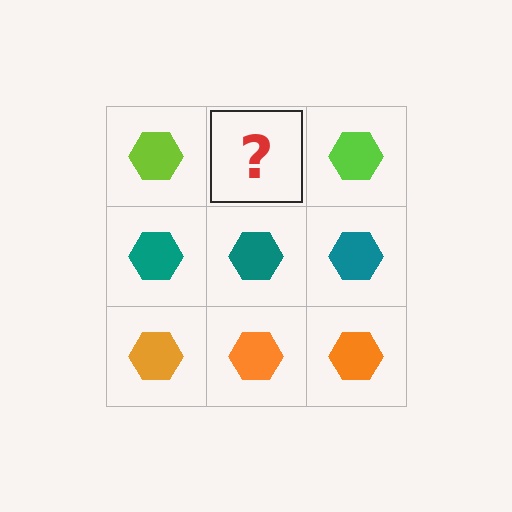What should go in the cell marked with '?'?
The missing cell should contain a lime hexagon.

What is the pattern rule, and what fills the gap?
The rule is that each row has a consistent color. The gap should be filled with a lime hexagon.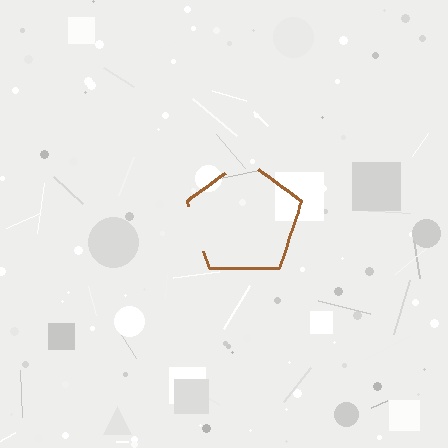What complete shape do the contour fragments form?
The contour fragments form a pentagon.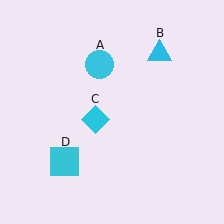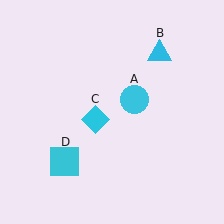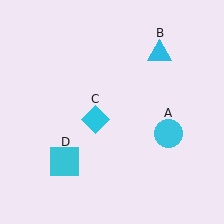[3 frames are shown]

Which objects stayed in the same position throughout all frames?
Cyan triangle (object B) and cyan diamond (object C) and cyan square (object D) remained stationary.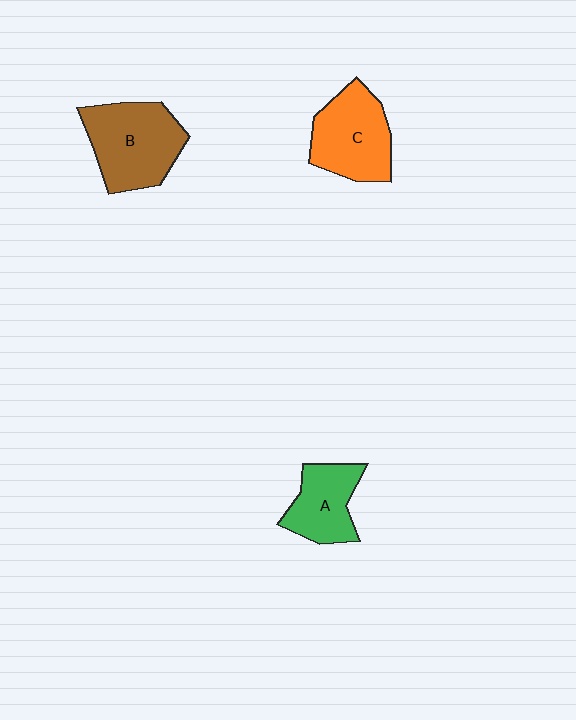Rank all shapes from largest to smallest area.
From largest to smallest: B (brown), C (orange), A (green).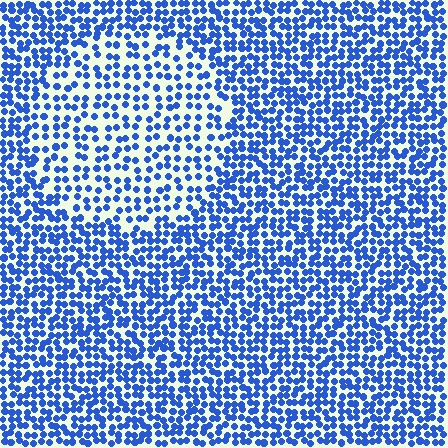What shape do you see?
I see a circle.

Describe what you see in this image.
The image contains small blue elements arranged at two different densities. A circle-shaped region is visible where the elements are less densely packed than the surrounding area.